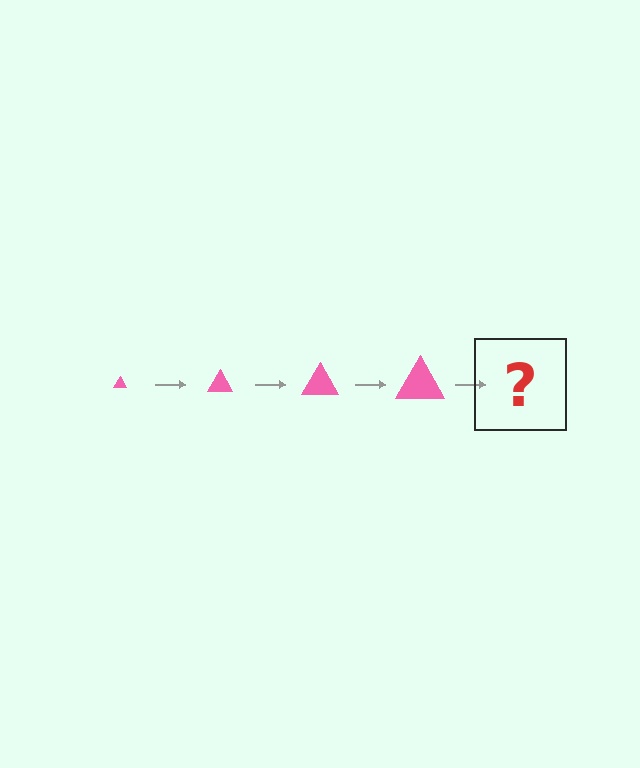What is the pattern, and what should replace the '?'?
The pattern is that the triangle gets progressively larger each step. The '?' should be a pink triangle, larger than the previous one.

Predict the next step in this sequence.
The next step is a pink triangle, larger than the previous one.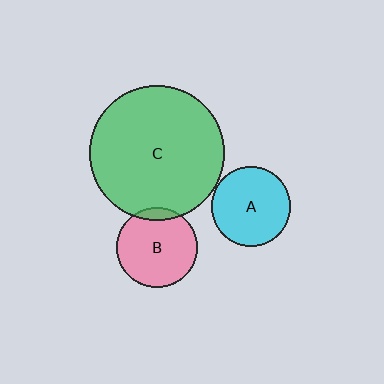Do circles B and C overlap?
Yes.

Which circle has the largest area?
Circle C (green).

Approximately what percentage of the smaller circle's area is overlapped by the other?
Approximately 10%.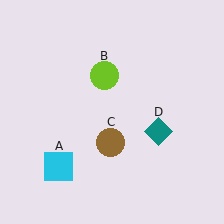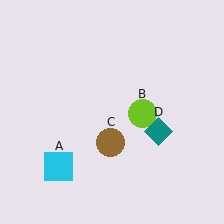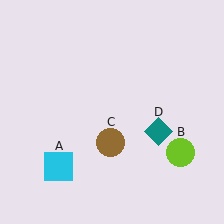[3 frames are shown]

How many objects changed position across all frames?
1 object changed position: lime circle (object B).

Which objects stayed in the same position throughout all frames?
Cyan square (object A) and brown circle (object C) and teal diamond (object D) remained stationary.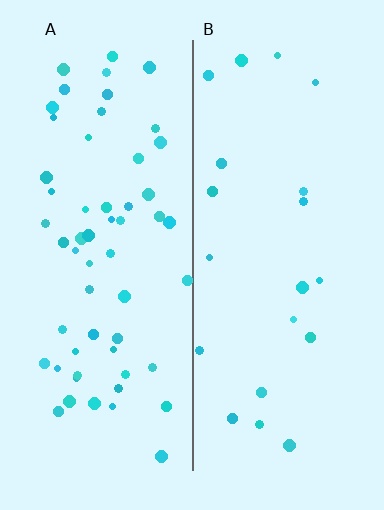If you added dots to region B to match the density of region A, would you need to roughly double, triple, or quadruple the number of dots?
Approximately triple.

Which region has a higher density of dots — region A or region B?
A (the left).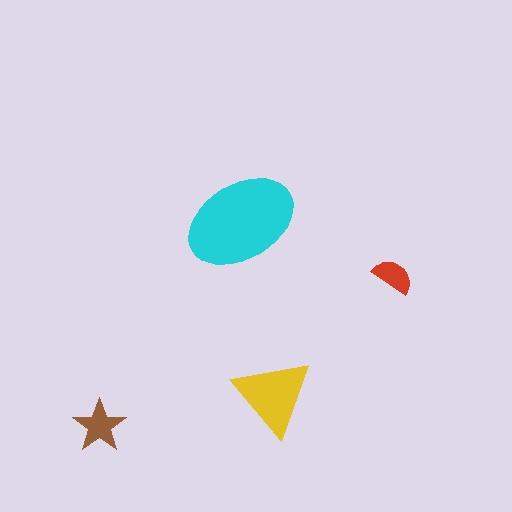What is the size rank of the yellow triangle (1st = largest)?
2nd.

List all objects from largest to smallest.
The cyan ellipse, the yellow triangle, the brown star, the red semicircle.